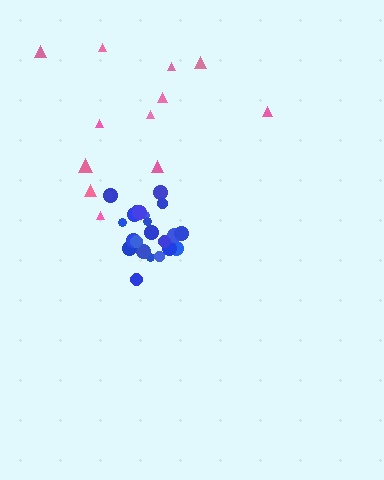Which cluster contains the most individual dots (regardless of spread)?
Blue (24).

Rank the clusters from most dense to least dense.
blue, pink.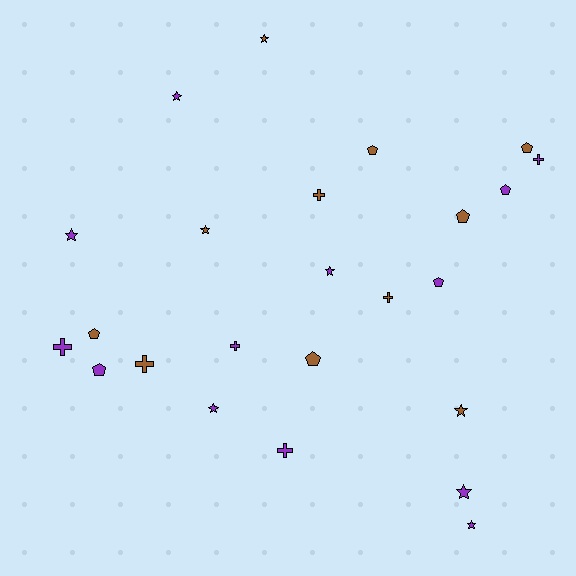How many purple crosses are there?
There are 4 purple crosses.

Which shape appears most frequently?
Star, with 9 objects.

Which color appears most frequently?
Purple, with 13 objects.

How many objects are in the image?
There are 24 objects.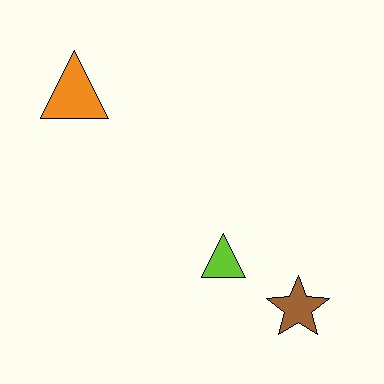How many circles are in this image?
There are no circles.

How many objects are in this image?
There are 3 objects.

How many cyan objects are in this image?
There are no cyan objects.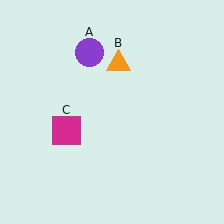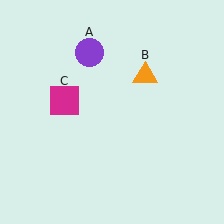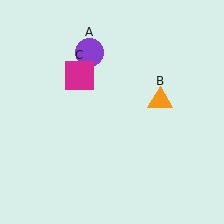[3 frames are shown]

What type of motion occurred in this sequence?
The orange triangle (object B), magenta square (object C) rotated clockwise around the center of the scene.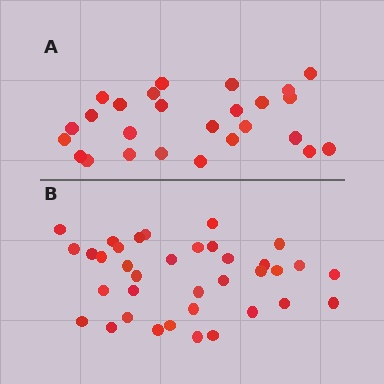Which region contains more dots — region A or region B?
Region B (the bottom region) has more dots.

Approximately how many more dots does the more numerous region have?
Region B has roughly 10 or so more dots than region A.